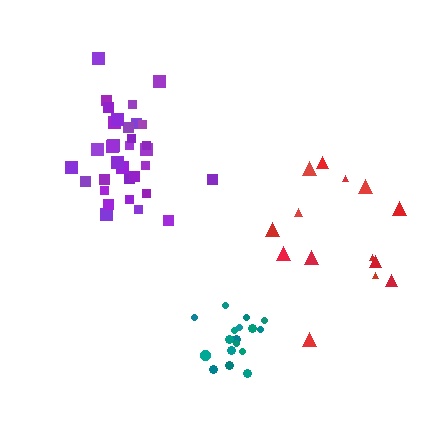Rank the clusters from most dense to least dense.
teal, purple, red.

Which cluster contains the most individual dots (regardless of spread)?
Purple (33).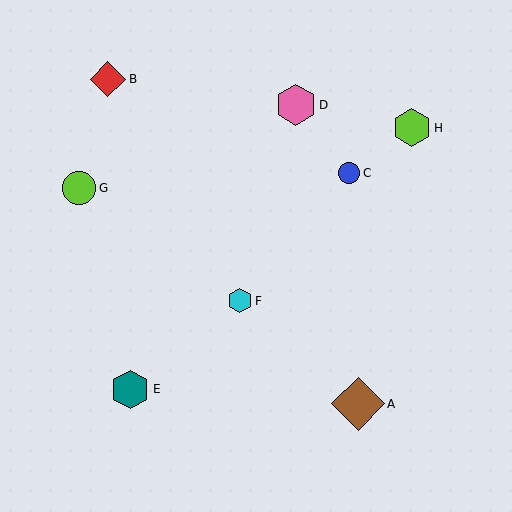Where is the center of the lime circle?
The center of the lime circle is at (79, 188).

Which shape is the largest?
The brown diamond (labeled A) is the largest.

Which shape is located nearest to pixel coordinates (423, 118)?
The lime hexagon (labeled H) at (412, 128) is nearest to that location.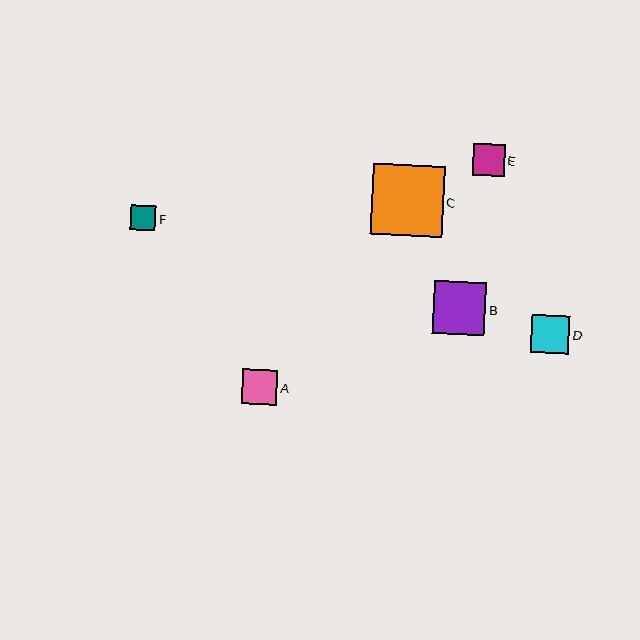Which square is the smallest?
Square F is the smallest with a size of approximately 25 pixels.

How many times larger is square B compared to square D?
Square B is approximately 1.4 times the size of square D.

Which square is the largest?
Square C is the largest with a size of approximately 72 pixels.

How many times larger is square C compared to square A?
Square C is approximately 2.0 times the size of square A.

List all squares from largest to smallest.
From largest to smallest: C, B, D, A, E, F.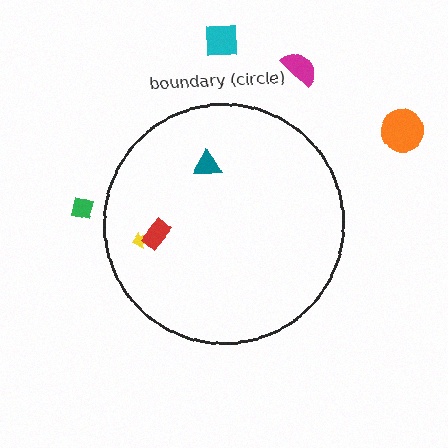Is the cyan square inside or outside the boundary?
Outside.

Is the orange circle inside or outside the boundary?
Outside.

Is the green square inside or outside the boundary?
Outside.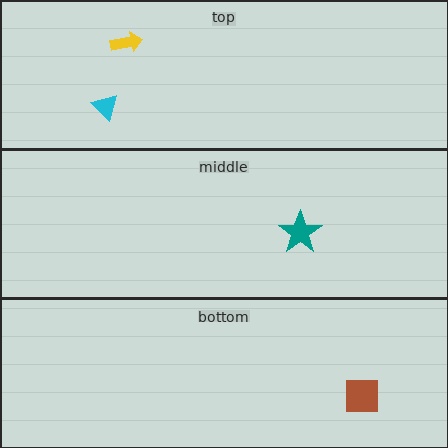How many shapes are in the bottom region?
1.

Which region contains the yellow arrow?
The top region.